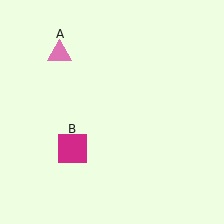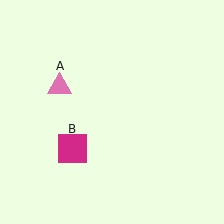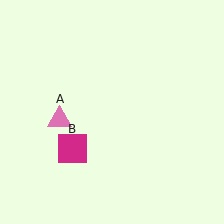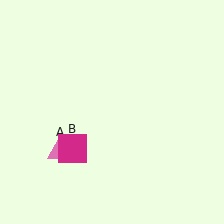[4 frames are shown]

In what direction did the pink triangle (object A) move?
The pink triangle (object A) moved down.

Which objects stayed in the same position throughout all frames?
Magenta square (object B) remained stationary.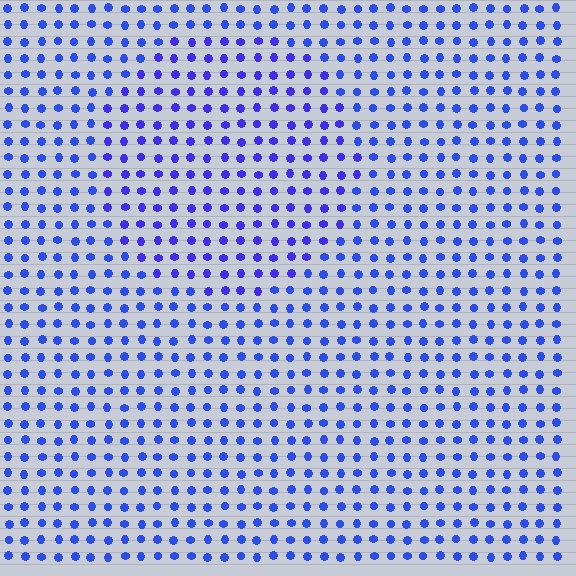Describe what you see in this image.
The image is filled with small blue elements in a uniform arrangement. A circle-shaped region is visible where the elements are tinted to a slightly different hue, forming a subtle color boundary.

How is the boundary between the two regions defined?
The boundary is defined purely by a slight shift in hue (about 18 degrees). Spacing, size, and orientation are identical on both sides.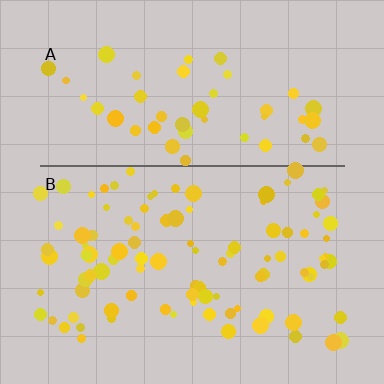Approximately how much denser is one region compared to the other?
Approximately 2.0× — region B over region A.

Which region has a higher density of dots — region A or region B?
B (the bottom).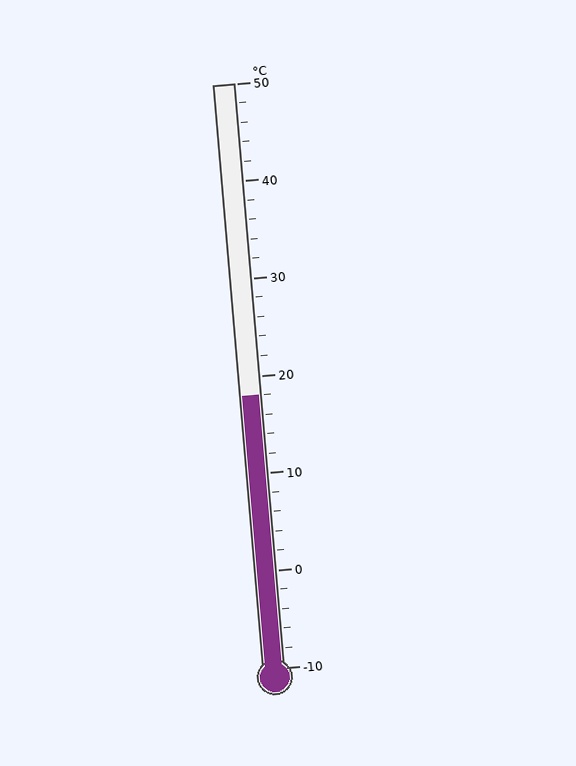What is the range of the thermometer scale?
The thermometer scale ranges from -10°C to 50°C.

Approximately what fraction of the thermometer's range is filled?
The thermometer is filled to approximately 45% of its range.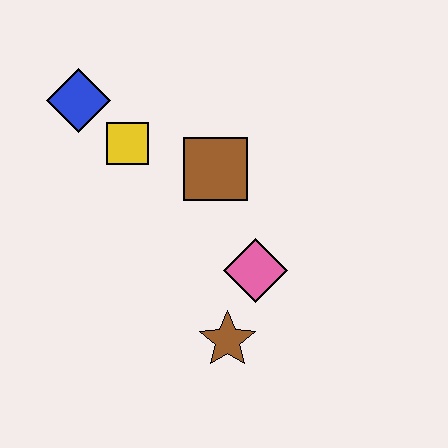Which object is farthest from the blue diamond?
The brown star is farthest from the blue diamond.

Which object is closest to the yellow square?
The blue diamond is closest to the yellow square.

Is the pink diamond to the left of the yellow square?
No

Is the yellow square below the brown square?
No